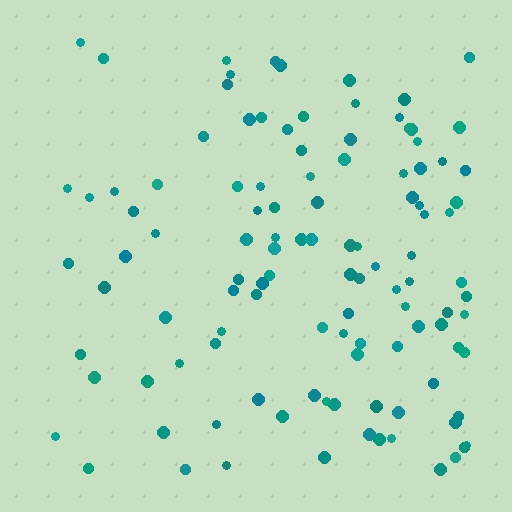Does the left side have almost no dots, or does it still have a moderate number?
Still a moderate number, just noticeably fewer than the right.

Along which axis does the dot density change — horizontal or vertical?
Horizontal.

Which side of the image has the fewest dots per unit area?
The left.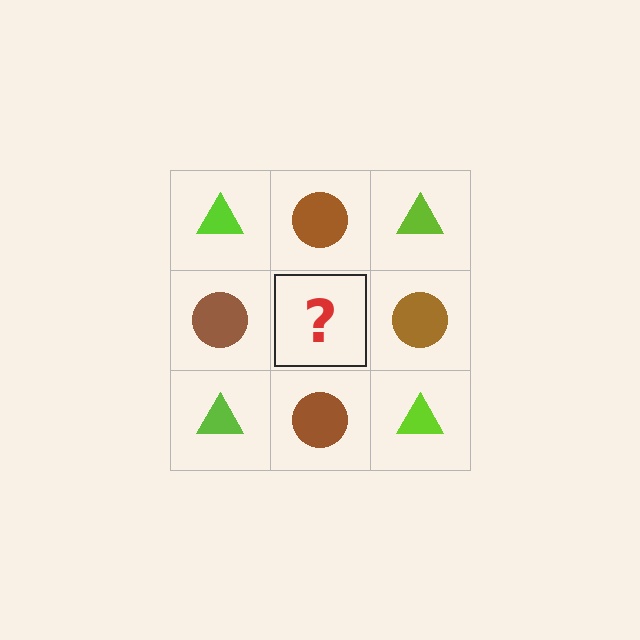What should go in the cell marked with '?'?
The missing cell should contain a lime triangle.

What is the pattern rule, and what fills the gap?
The rule is that it alternates lime triangle and brown circle in a checkerboard pattern. The gap should be filled with a lime triangle.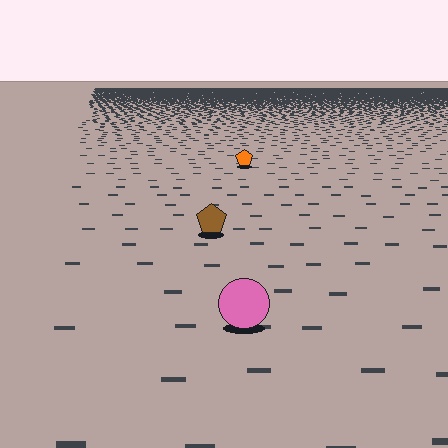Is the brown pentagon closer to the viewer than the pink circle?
No. The pink circle is closer — you can tell from the texture gradient: the ground texture is coarser near it.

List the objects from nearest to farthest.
From nearest to farthest: the pink circle, the brown pentagon, the orange pentagon.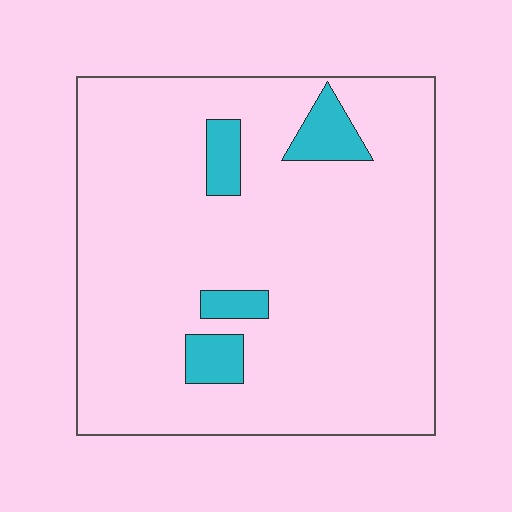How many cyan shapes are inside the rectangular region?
4.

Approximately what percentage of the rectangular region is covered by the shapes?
Approximately 10%.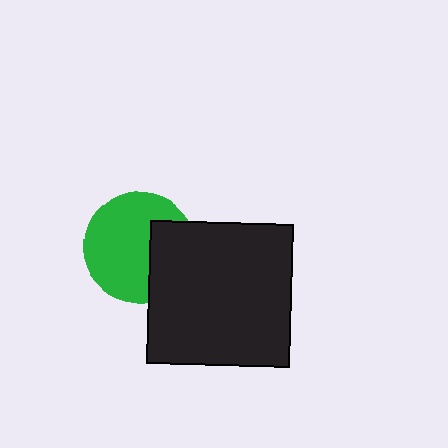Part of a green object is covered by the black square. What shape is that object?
It is a circle.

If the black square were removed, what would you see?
You would see the complete green circle.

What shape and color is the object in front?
The object in front is a black square.